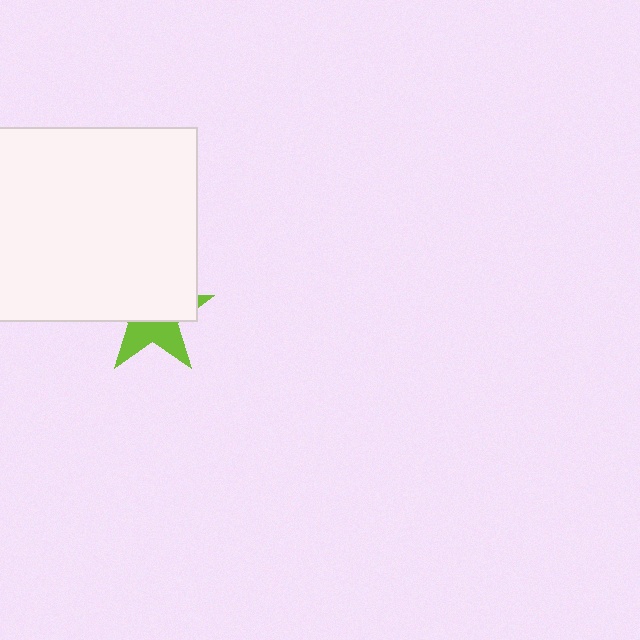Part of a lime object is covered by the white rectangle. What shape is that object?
It is a star.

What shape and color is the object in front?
The object in front is a white rectangle.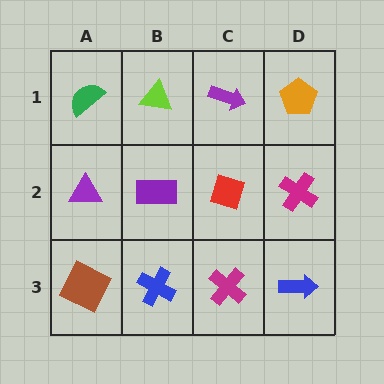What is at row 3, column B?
A blue cross.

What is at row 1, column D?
An orange pentagon.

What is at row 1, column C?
A purple arrow.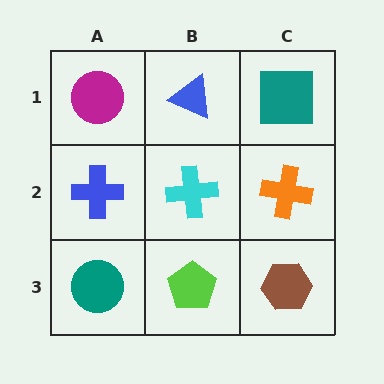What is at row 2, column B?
A cyan cross.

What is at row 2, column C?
An orange cross.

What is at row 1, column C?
A teal square.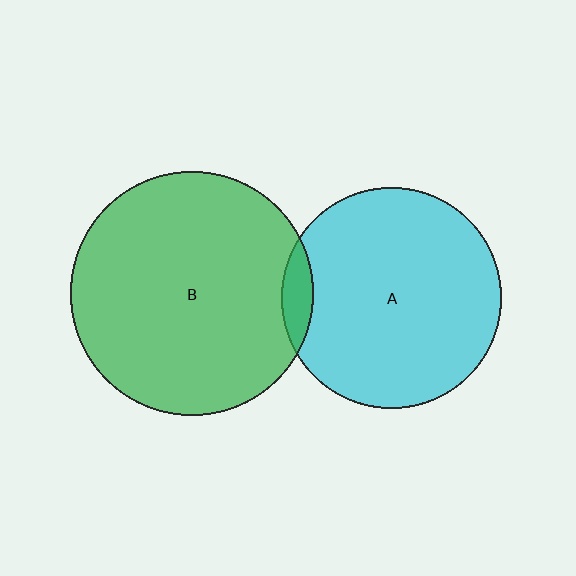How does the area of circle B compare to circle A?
Approximately 1.2 times.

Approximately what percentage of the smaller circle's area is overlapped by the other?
Approximately 5%.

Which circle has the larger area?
Circle B (green).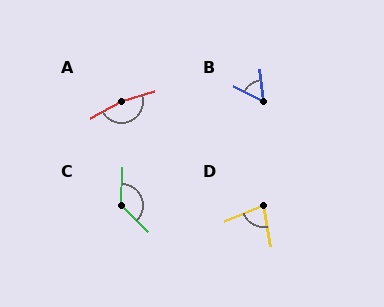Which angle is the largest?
A, at approximately 169 degrees.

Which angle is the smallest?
B, at approximately 56 degrees.